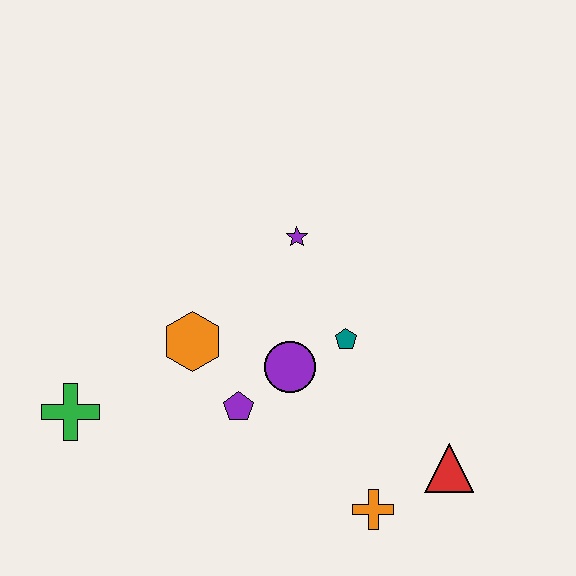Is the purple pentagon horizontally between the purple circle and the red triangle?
No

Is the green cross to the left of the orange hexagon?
Yes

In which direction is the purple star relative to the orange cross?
The purple star is above the orange cross.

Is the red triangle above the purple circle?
No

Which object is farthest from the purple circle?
The green cross is farthest from the purple circle.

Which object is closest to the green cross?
The orange hexagon is closest to the green cross.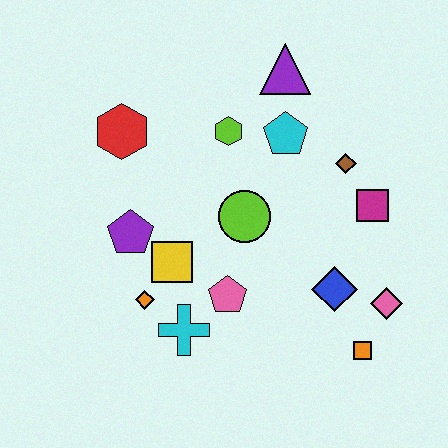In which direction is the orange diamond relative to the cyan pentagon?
The orange diamond is below the cyan pentagon.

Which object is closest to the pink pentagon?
The cyan cross is closest to the pink pentagon.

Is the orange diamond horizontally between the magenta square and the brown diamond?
No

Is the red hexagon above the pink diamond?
Yes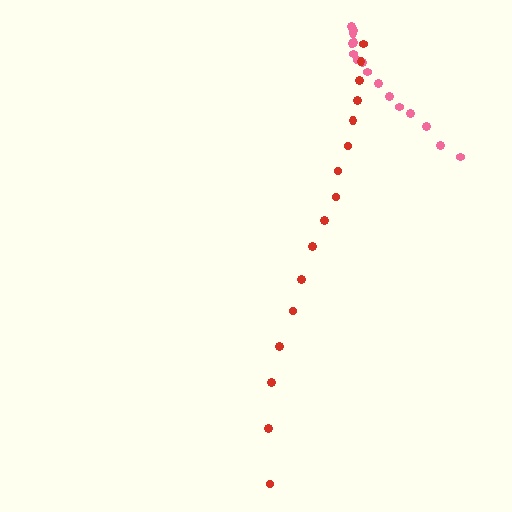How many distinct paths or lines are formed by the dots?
There are 2 distinct paths.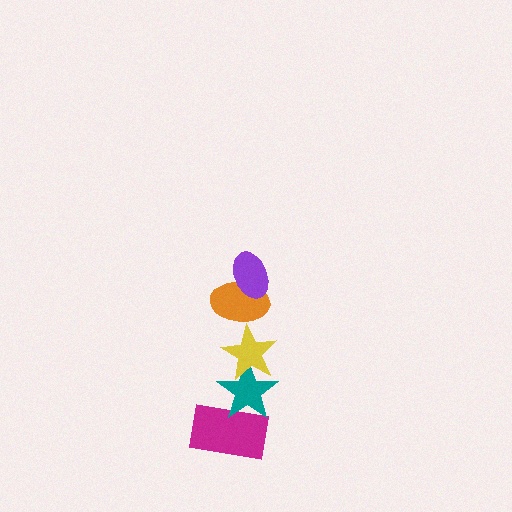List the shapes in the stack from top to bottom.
From top to bottom: the purple ellipse, the orange ellipse, the yellow star, the teal star, the magenta rectangle.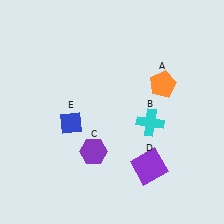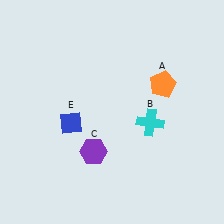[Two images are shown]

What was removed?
The purple square (D) was removed in Image 2.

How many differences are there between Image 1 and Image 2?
There is 1 difference between the two images.